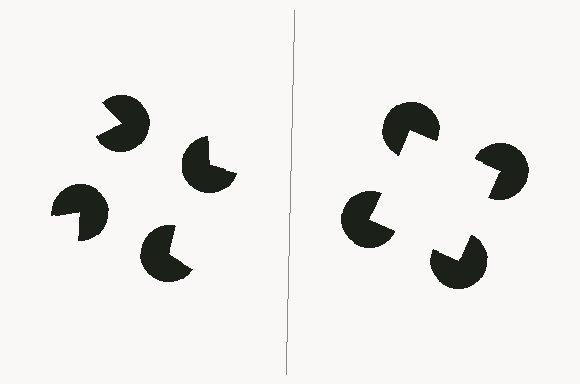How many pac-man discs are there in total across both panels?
8 — 4 on each side.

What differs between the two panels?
The pac-man discs are positioned identically on both sides; only the wedge orientations differ. On the right they align to a square; on the left they are misaligned.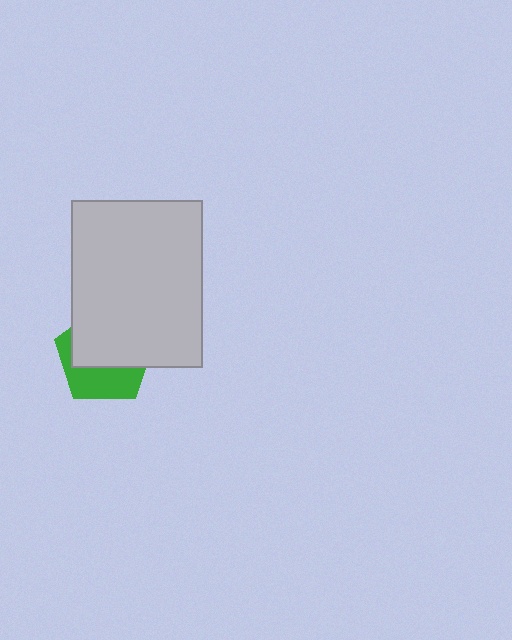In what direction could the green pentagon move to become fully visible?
The green pentagon could move down. That would shift it out from behind the light gray rectangle entirely.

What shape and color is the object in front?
The object in front is a light gray rectangle.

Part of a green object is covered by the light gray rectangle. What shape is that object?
It is a pentagon.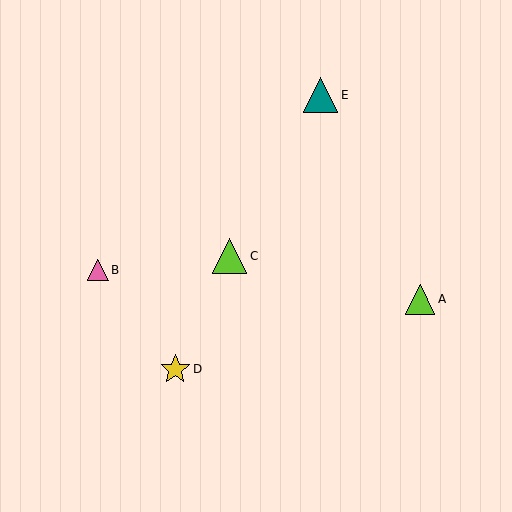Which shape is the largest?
The teal triangle (labeled E) is the largest.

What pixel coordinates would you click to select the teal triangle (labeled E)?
Click at (320, 95) to select the teal triangle E.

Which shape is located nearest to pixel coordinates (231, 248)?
The lime triangle (labeled C) at (230, 256) is nearest to that location.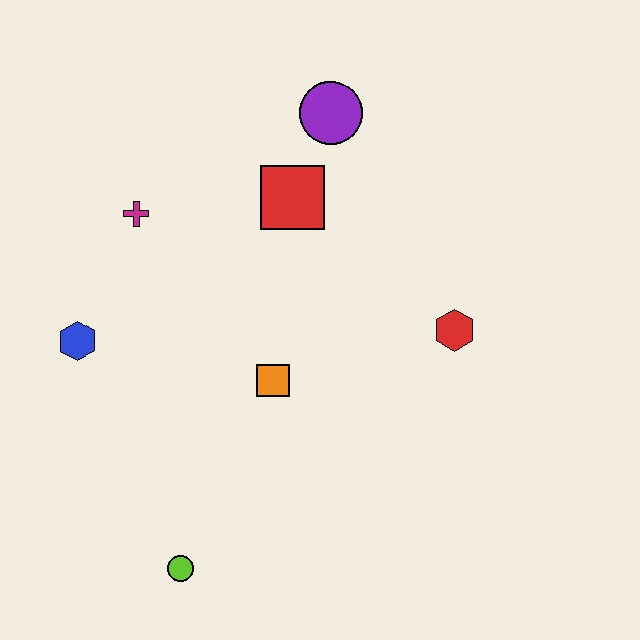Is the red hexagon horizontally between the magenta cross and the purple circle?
No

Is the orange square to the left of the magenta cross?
No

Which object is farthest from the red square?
The lime circle is farthest from the red square.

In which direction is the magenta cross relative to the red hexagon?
The magenta cross is to the left of the red hexagon.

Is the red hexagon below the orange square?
No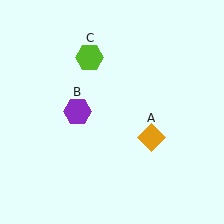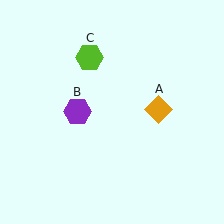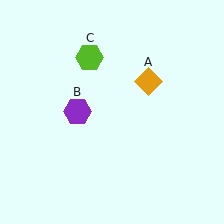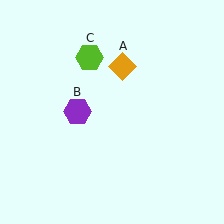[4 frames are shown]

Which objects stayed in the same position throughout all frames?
Purple hexagon (object B) and lime hexagon (object C) remained stationary.